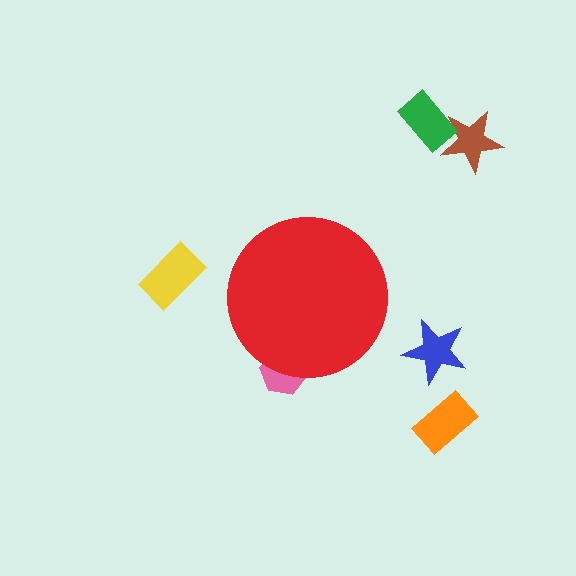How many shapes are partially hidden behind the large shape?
1 shape is partially hidden.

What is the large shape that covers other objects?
A red circle.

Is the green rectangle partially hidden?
No, the green rectangle is fully visible.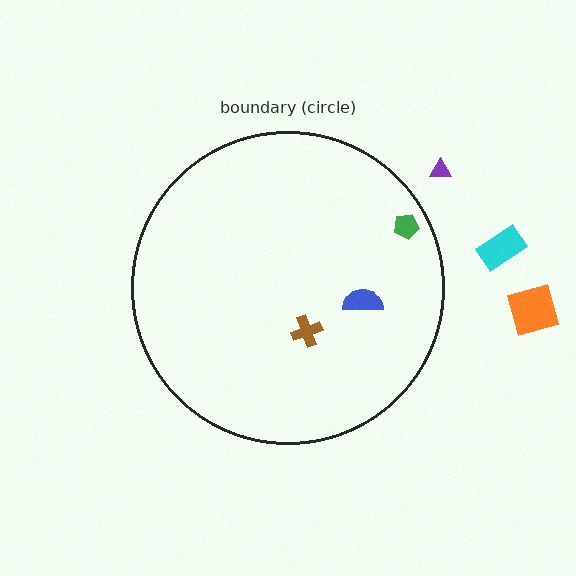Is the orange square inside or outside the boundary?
Outside.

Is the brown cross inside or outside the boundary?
Inside.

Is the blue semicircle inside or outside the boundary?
Inside.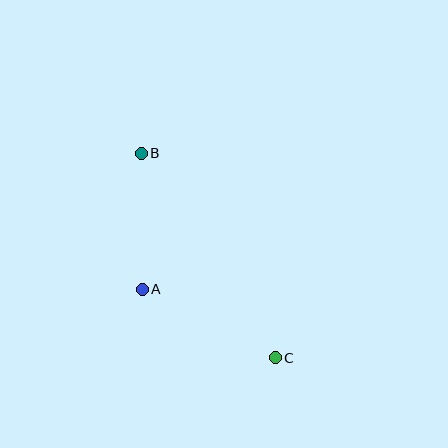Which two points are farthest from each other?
Points B and C are farthest from each other.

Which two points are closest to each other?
Points A and B are closest to each other.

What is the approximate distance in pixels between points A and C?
The distance between A and C is approximately 149 pixels.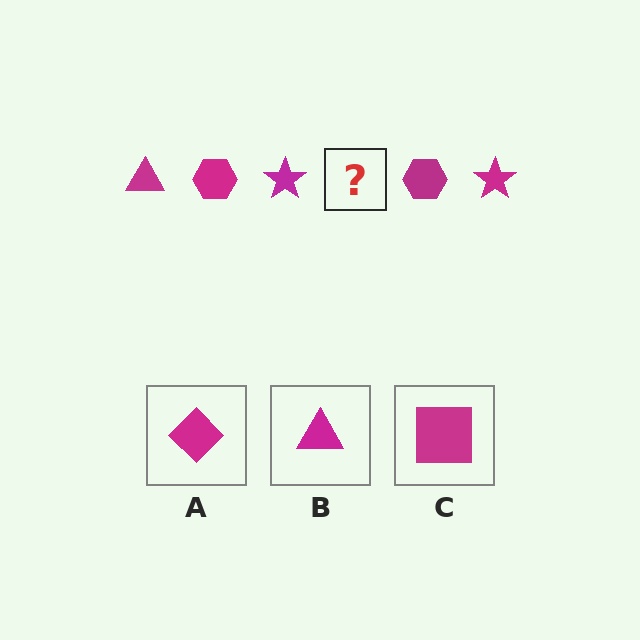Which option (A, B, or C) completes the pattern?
B.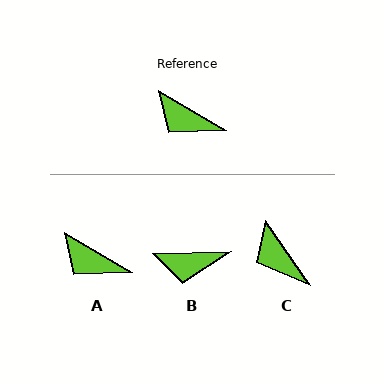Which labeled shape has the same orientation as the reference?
A.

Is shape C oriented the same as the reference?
No, it is off by about 25 degrees.